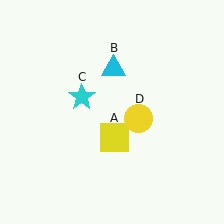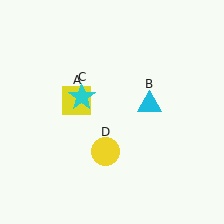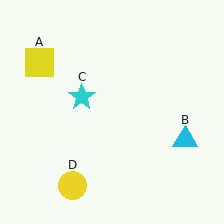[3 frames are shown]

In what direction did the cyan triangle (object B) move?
The cyan triangle (object B) moved down and to the right.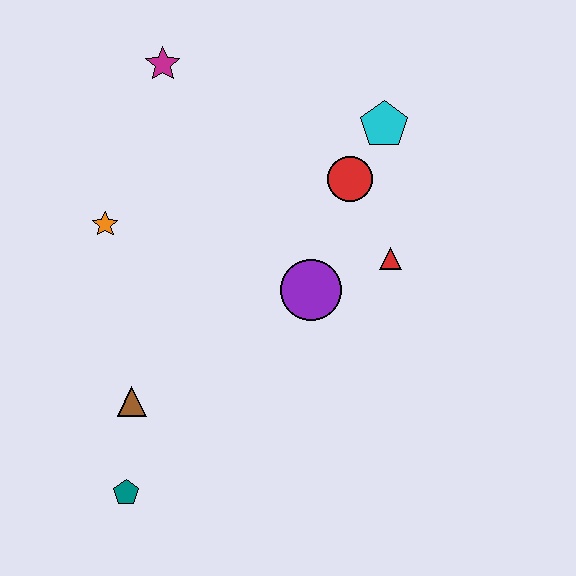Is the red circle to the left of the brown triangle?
No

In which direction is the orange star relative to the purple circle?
The orange star is to the left of the purple circle.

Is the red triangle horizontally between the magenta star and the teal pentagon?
No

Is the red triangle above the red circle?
No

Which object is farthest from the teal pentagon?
The cyan pentagon is farthest from the teal pentagon.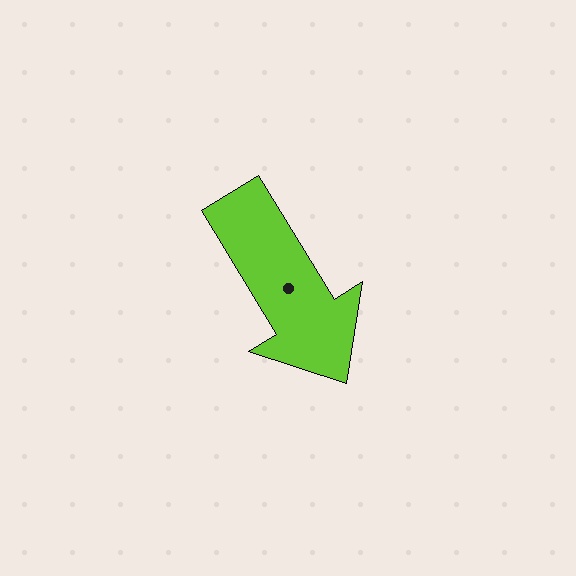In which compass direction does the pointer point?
Southeast.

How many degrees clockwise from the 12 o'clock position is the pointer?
Approximately 149 degrees.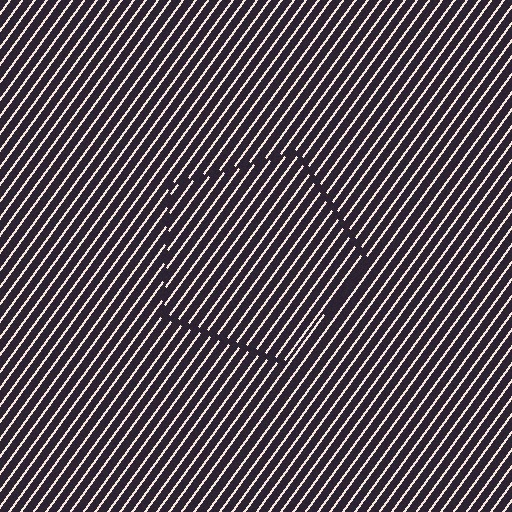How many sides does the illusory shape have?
5 sides — the line-ends trace a pentagon.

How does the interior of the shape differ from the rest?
The interior of the shape contains the same grating, shifted by half a period — the contour is defined by the phase discontinuity where line-ends from the inner and outer gratings abut.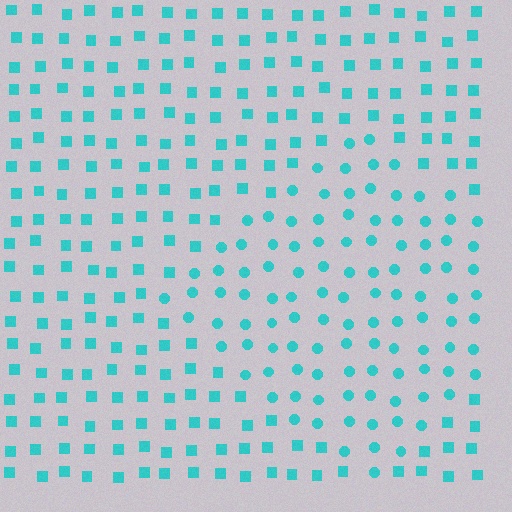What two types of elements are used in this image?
The image uses circles inside the diamond region and squares outside it.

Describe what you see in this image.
The image is filled with small cyan elements arranged in a uniform grid. A diamond-shaped region contains circles, while the surrounding area contains squares. The boundary is defined purely by the change in element shape.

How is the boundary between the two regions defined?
The boundary is defined by a change in element shape: circles inside vs. squares outside. All elements share the same color and spacing.